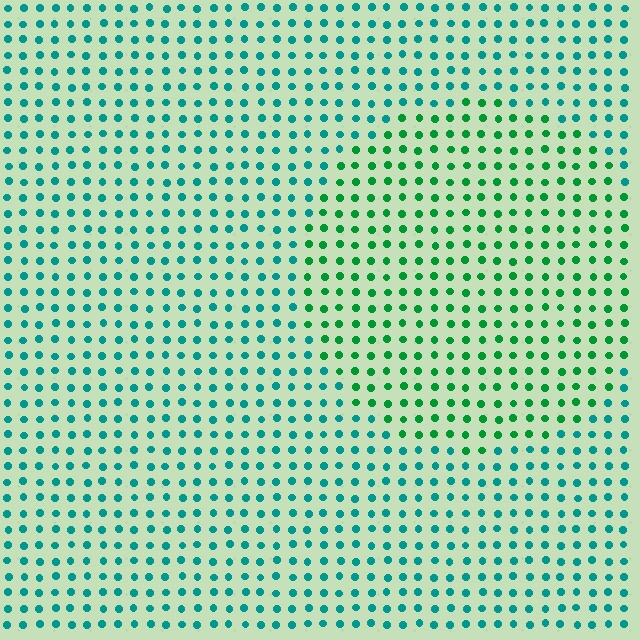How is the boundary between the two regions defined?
The boundary is defined purely by a slight shift in hue (about 38 degrees). Spacing, size, and orientation are identical on both sides.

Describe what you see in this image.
The image is filled with small teal elements in a uniform arrangement. A circle-shaped region is visible where the elements are tinted to a slightly different hue, forming a subtle color boundary.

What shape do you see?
I see a circle.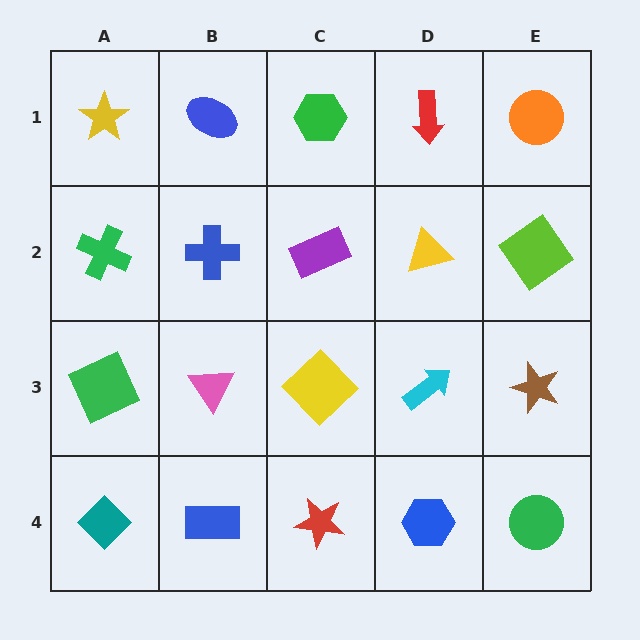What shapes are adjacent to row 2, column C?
A green hexagon (row 1, column C), a yellow diamond (row 3, column C), a blue cross (row 2, column B), a yellow triangle (row 2, column D).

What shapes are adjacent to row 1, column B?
A blue cross (row 2, column B), a yellow star (row 1, column A), a green hexagon (row 1, column C).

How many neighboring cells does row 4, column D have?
3.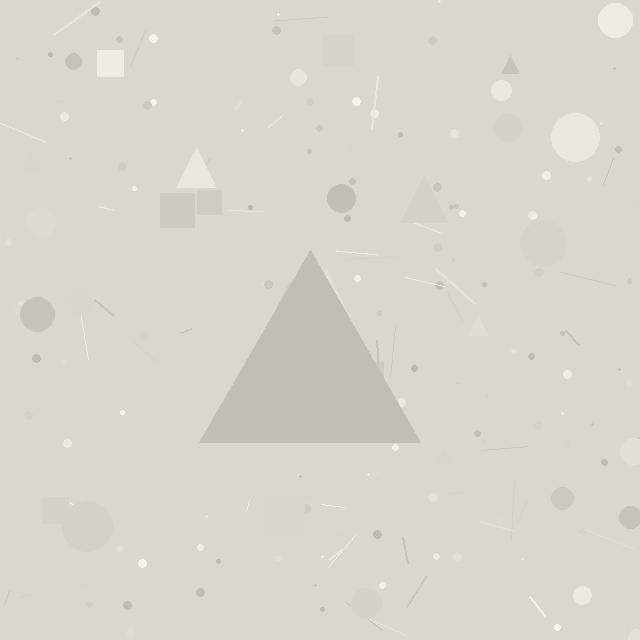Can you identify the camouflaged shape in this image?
The camouflaged shape is a triangle.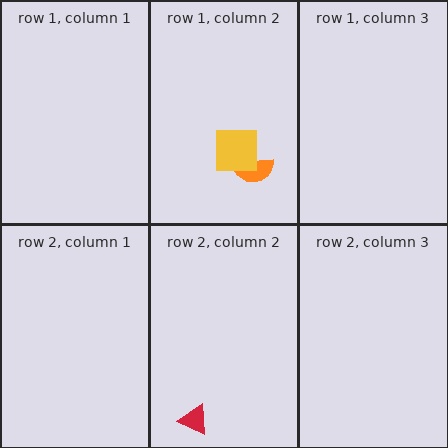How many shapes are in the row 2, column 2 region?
1.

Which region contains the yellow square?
The row 1, column 2 region.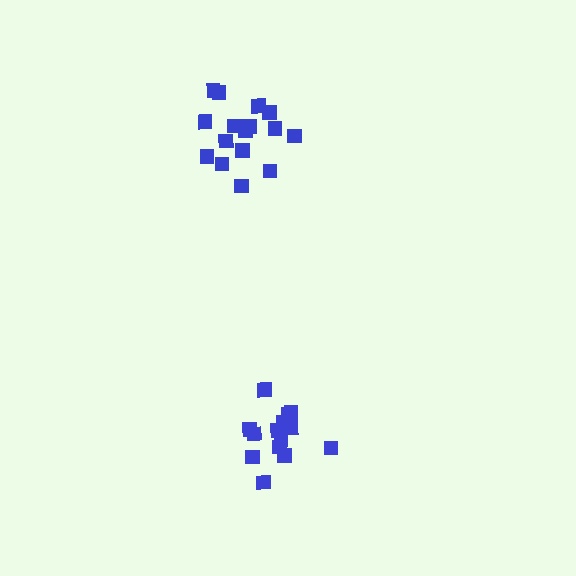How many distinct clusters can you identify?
There are 2 distinct clusters.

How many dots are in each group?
Group 1: 15 dots, Group 2: 16 dots (31 total).